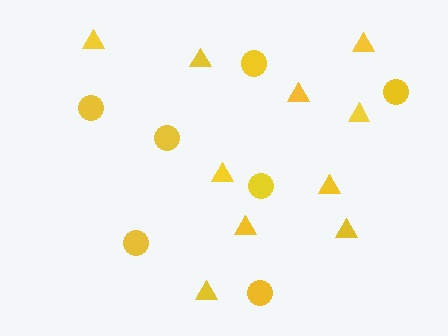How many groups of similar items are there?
There are 2 groups: one group of circles (7) and one group of triangles (10).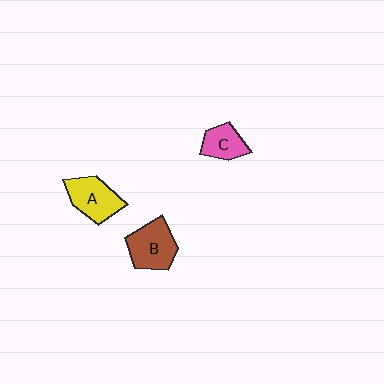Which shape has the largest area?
Shape B (brown).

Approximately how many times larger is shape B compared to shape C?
Approximately 1.5 times.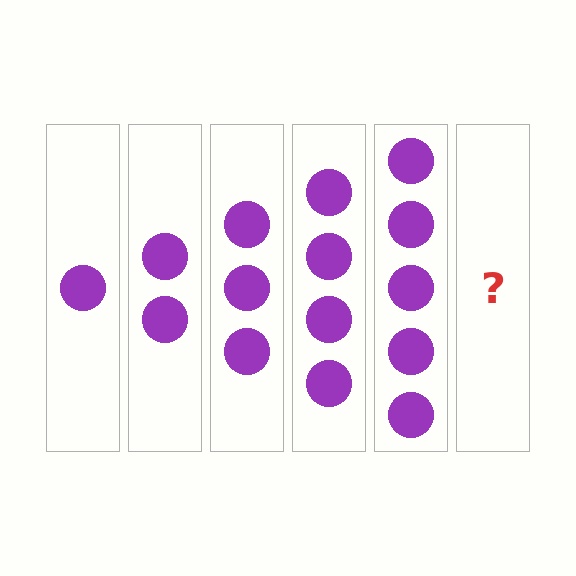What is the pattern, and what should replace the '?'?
The pattern is that each step adds one more circle. The '?' should be 6 circles.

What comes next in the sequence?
The next element should be 6 circles.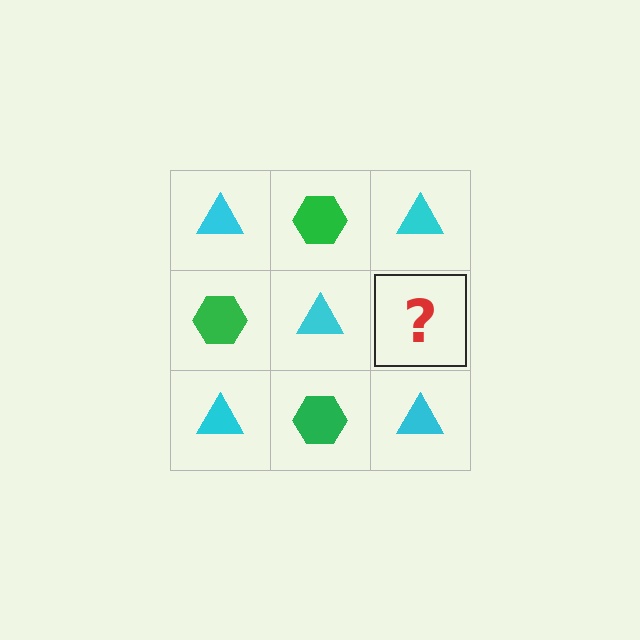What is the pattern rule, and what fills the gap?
The rule is that it alternates cyan triangle and green hexagon in a checkerboard pattern. The gap should be filled with a green hexagon.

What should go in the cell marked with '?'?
The missing cell should contain a green hexagon.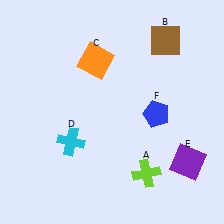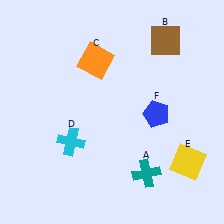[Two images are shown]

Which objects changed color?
A changed from lime to teal. E changed from purple to yellow.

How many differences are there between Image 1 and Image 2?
There are 2 differences between the two images.